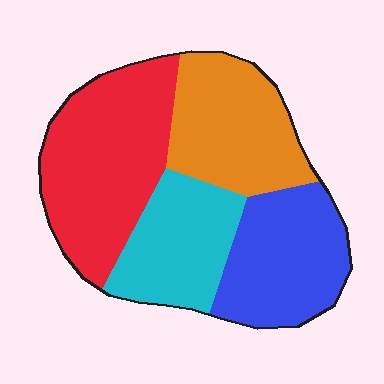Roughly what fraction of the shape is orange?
Orange takes up less than a quarter of the shape.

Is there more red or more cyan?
Red.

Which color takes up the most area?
Red, at roughly 35%.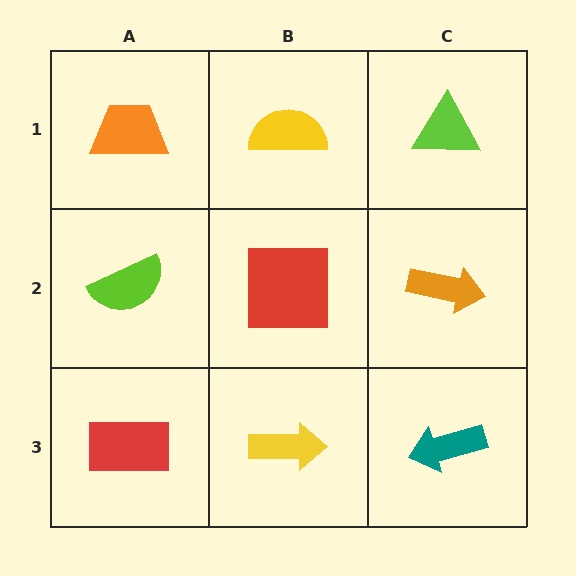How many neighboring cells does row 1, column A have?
2.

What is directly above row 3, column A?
A lime semicircle.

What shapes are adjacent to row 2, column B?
A yellow semicircle (row 1, column B), a yellow arrow (row 3, column B), a lime semicircle (row 2, column A), an orange arrow (row 2, column C).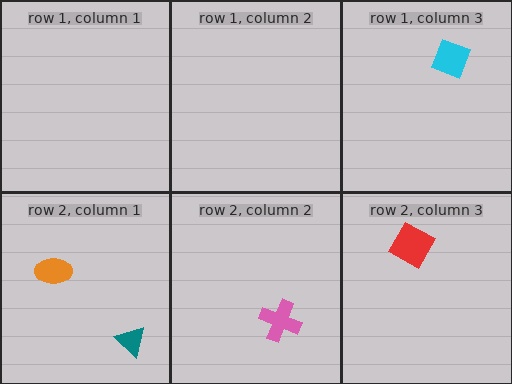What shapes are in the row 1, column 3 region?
The cyan diamond.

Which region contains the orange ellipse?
The row 2, column 1 region.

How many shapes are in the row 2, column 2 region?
1.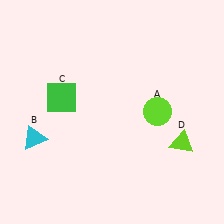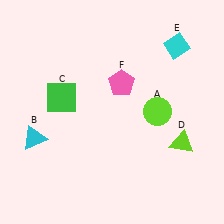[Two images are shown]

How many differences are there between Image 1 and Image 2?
There are 2 differences between the two images.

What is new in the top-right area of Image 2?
A pink pentagon (F) was added in the top-right area of Image 2.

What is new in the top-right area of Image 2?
A cyan diamond (E) was added in the top-right area of Image 2.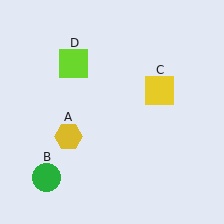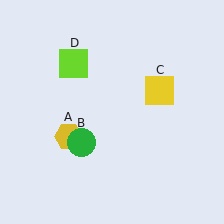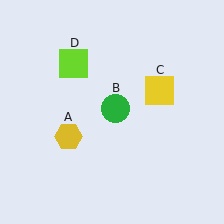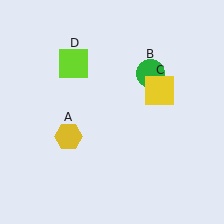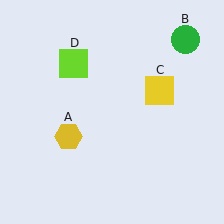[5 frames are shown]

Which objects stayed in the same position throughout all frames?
Yellow hexagon (object A) and yellow square (object C) and lime square (object D) remained stationary.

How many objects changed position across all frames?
1 object changed position: green circle (object B).